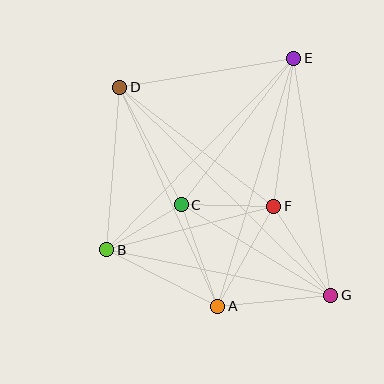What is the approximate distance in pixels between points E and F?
The distance between E and F is approximately 149 pixels.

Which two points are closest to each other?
Points B and C are closest to each other.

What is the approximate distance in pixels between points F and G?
The distance between F and G is approximately 106 pixels.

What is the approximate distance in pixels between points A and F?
The distance between A and F is approximately 115 pixels.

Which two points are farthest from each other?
Points D and G are farthest from each other.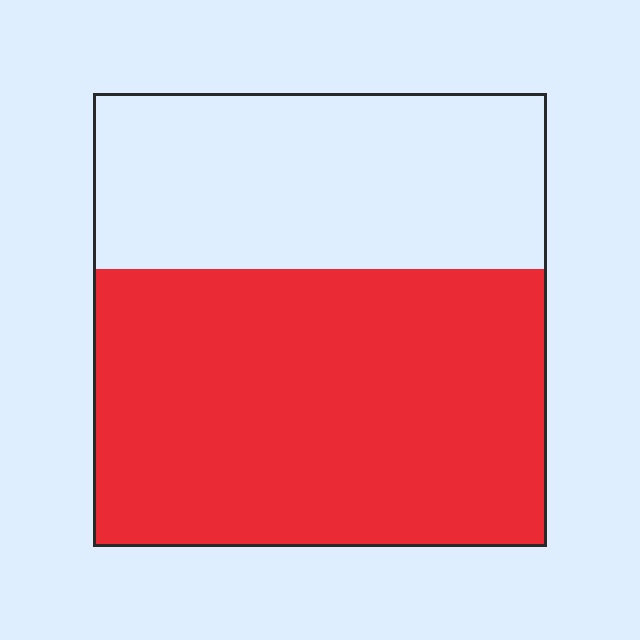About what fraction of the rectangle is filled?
About three fifths (3/5).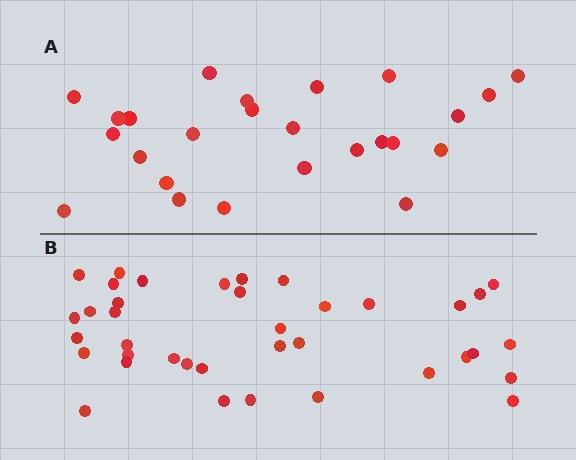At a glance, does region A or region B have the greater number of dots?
Region B (the bottom region) has more dots.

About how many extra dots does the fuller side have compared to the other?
Region B has approximately 15 more dots than region A.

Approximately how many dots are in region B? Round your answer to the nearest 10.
About 40 dots. (The exact count is 38, which rounds to 40.)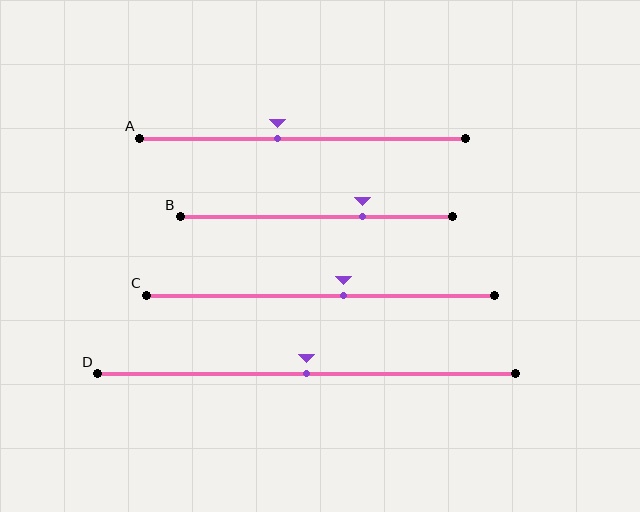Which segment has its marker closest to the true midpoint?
Segment D has its marker closest to the true midpoint.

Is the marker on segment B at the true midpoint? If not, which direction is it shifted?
No, the marker on segment B is shifted to the right by about 17% of the segment length.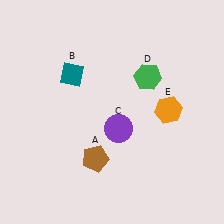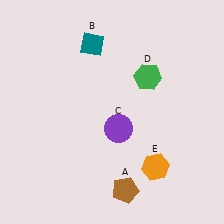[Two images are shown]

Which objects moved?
The objects that moved are: the brown pentagon (A), the teal diamond (B), the orange hexagon (E).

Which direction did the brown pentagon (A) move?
The brown pentagon (A) moved down.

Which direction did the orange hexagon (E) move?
The orange hexagon (E) moved down.